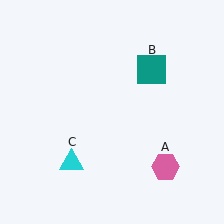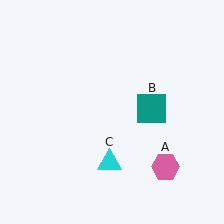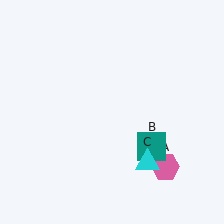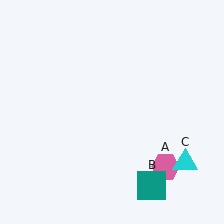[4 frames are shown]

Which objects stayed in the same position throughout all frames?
Pink hexagon (object A) remained stationary.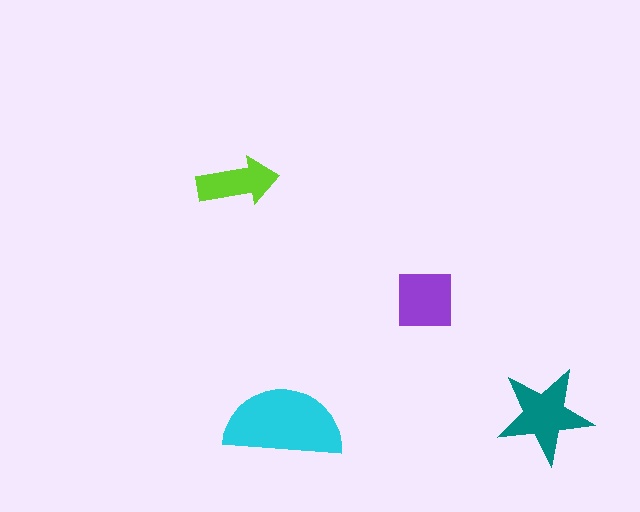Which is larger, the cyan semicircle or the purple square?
The cyan semicircle.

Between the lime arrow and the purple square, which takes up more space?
The purple square.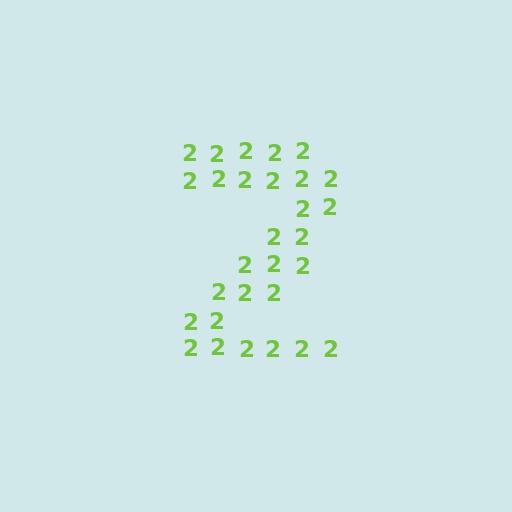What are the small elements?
The small elements are digit 2's.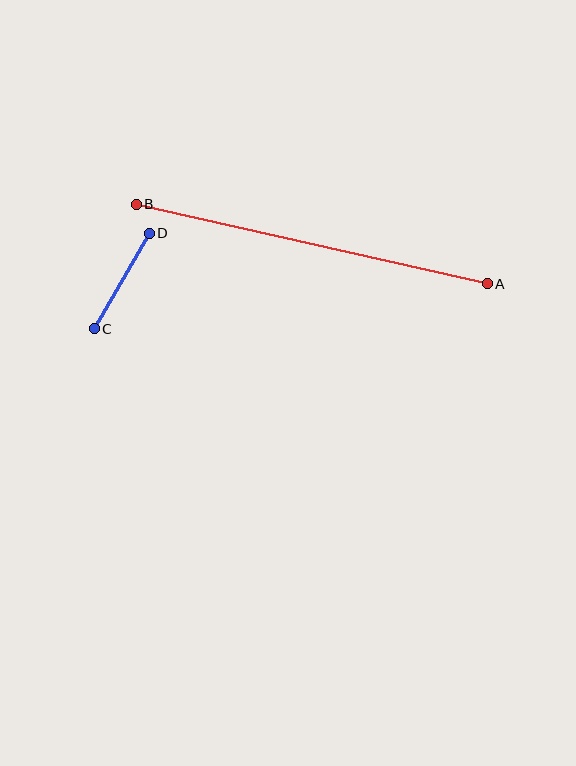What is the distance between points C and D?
The distance is approximately 110 pixels.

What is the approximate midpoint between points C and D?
The midpoint is at approximately (122, 281) pixels.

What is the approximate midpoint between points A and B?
The midpoint is at approximately (312, 244) pixels.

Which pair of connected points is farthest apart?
Points A and B are farthest apart.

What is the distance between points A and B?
The distance is approximately 360 pixels.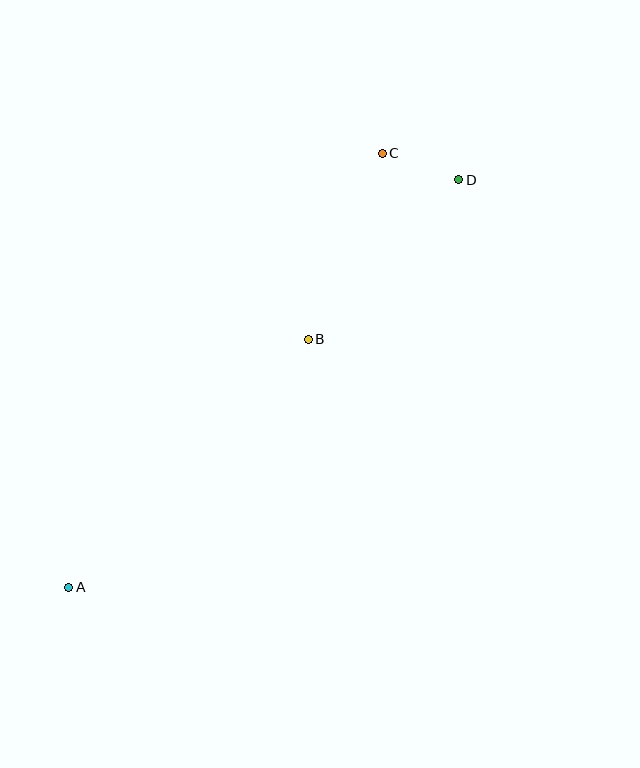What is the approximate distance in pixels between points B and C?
The distance between B and C is approximately 200 pixels.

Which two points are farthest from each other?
Points A and D are farthest from each other.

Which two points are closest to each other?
Points C and D are closest to each other.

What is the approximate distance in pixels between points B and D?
The distance between B and D is approximately 219 pixels.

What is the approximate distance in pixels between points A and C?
The distance between A and C is approximately 536 pixels.